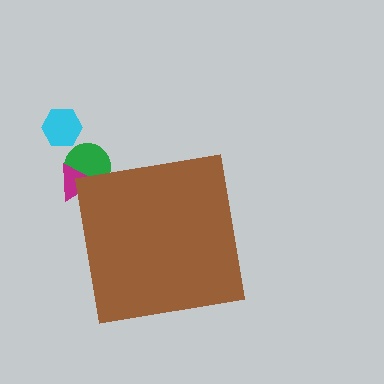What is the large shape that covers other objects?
A brown square.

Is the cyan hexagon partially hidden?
No, the cyan hexagon is fully visible.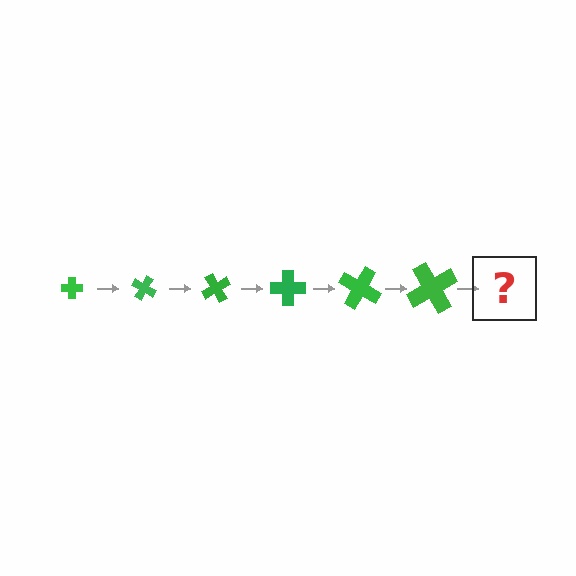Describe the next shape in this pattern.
It should be a cross, larger than the previous one and rotated 180 degrees from the start.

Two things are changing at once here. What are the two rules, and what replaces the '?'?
The two rules are that the cross grows larger each step and it rotates 30 degrees each step. The '?' should be a cross, larger than the previous one and rotated 180 degrees from the start.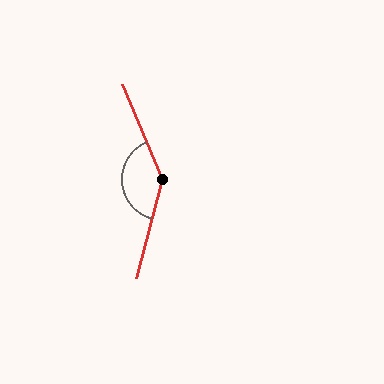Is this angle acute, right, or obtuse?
It is obtuse.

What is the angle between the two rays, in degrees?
Approximately 142 degrees.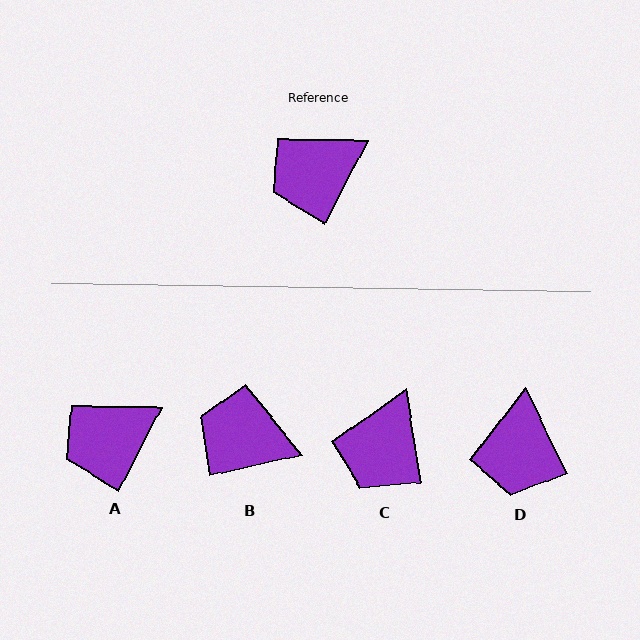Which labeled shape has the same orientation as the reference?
A.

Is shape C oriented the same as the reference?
No, it is off by about 36 degrees.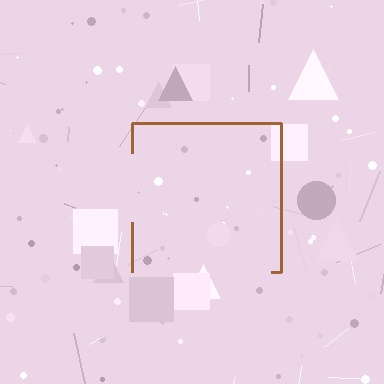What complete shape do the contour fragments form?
The contour fragments form a square.